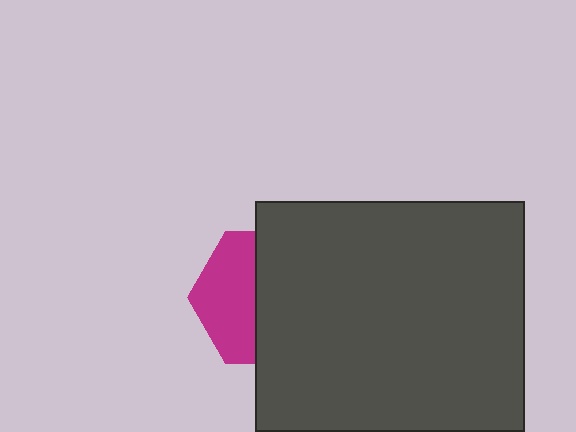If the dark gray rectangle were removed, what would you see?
You would see the complete magenta hexagon.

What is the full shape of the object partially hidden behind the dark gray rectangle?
The partially hidden object is a magenta hexagon.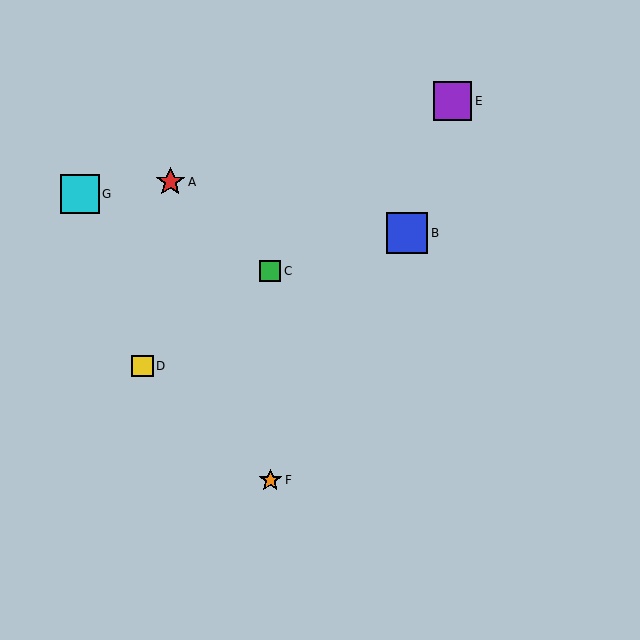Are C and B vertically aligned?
No, C is at x≈270 and B is at x≈407.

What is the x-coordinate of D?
Object D is at x≈143.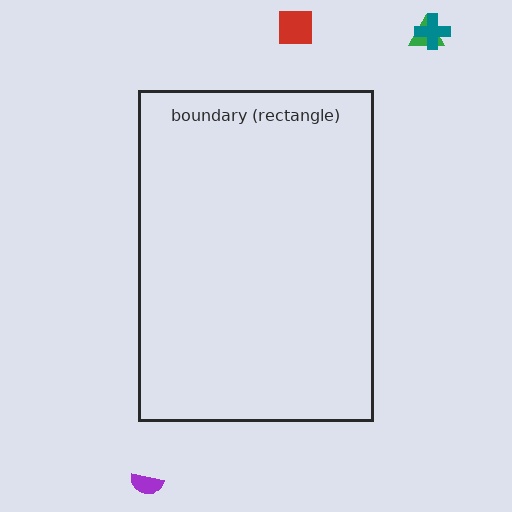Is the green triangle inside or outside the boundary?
Outside.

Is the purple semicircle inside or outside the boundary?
Outside.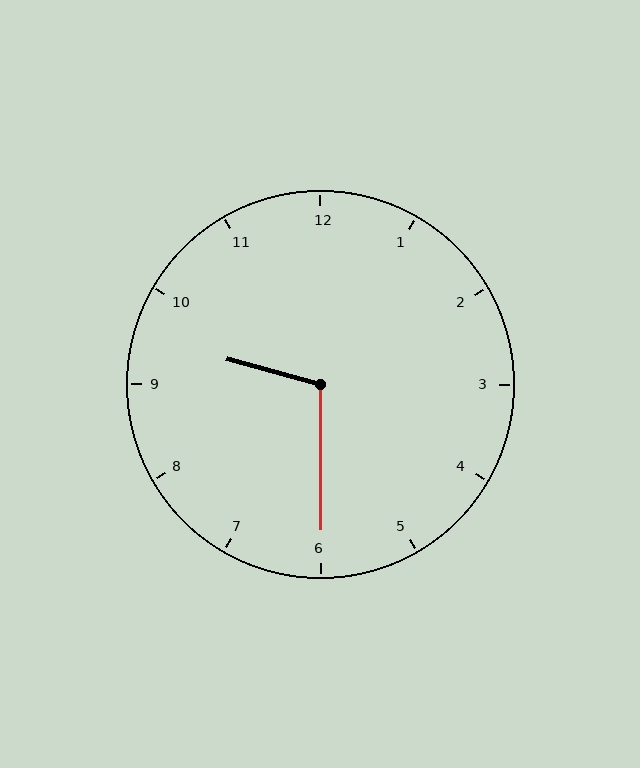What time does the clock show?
9:30.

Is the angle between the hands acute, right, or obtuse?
It is obtuse.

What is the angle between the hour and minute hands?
Approximately 105 degrees.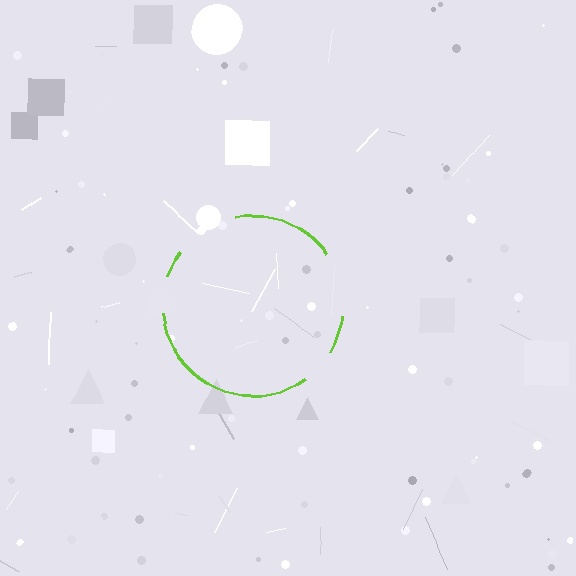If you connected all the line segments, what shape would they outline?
They would outline a circle.